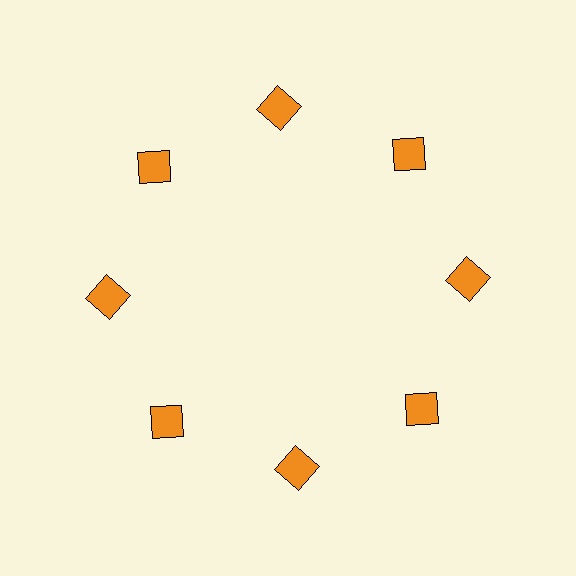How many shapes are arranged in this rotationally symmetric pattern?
There are 8 shapes, arranged in 8 groups of 1.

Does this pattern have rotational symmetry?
Yes, this pattern has 8-fold rotational symmetry. It looks the same after rotating 45 degrees around the center.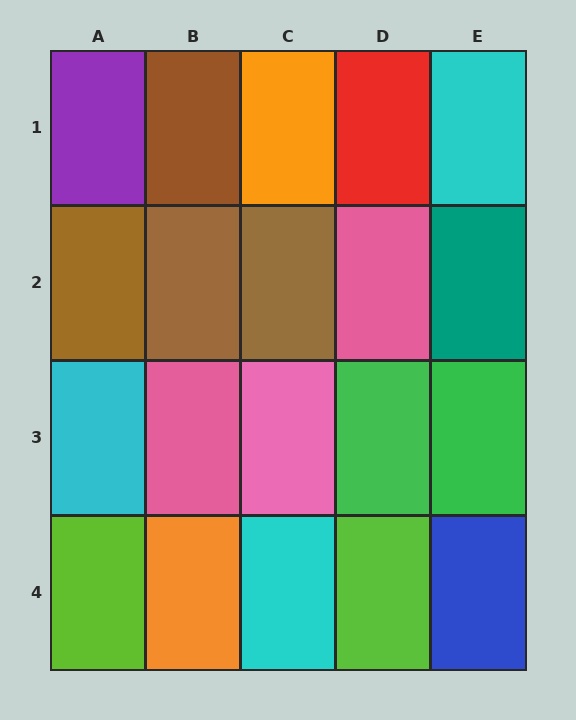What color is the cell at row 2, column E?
Teal.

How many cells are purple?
1 cell is purple.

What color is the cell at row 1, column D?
Red.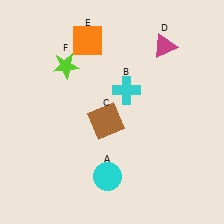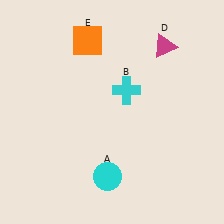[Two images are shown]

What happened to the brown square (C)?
The brown square (C) was removed in Image 2. It was in the bottom-left area of Image 1.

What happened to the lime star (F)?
The lime star (F) was removed in Image 2. It was in the top-left area of Image 1.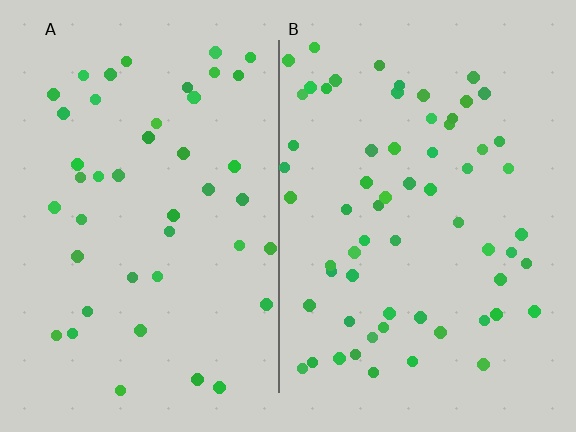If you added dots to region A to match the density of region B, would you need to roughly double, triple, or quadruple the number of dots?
Approximately double.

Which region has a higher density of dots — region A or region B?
B (the right).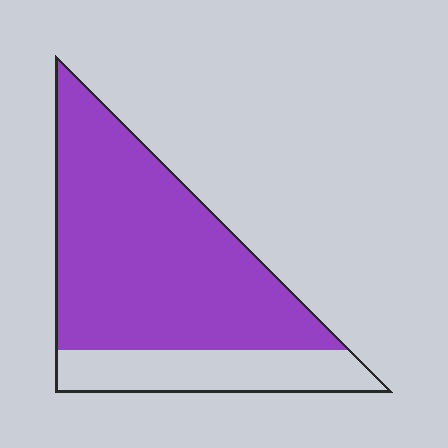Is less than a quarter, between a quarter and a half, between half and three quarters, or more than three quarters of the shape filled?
More than three quarters.